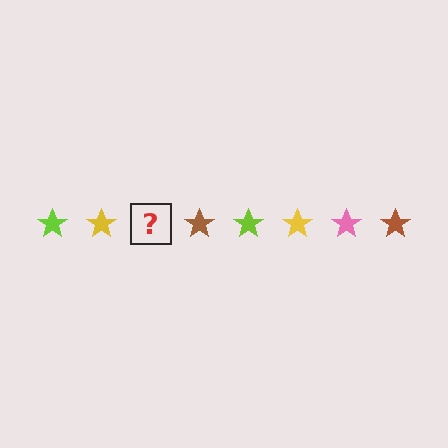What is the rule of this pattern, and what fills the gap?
The rule is that the pattern cycles through lime, yellow, pink, brown stars. The gap should be filled with a pink star.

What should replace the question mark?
The question mark should be replaced with a pink star.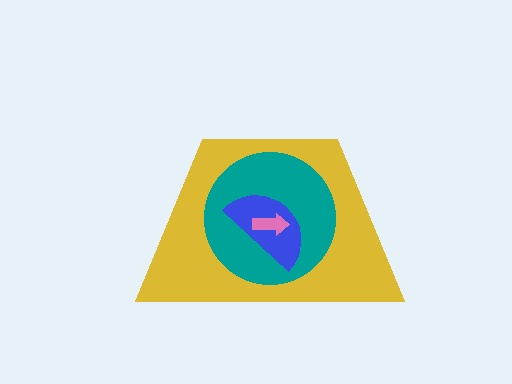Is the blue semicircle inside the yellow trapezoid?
Yes.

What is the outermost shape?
The yellow trapezoid.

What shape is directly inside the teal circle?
The blue semicircle.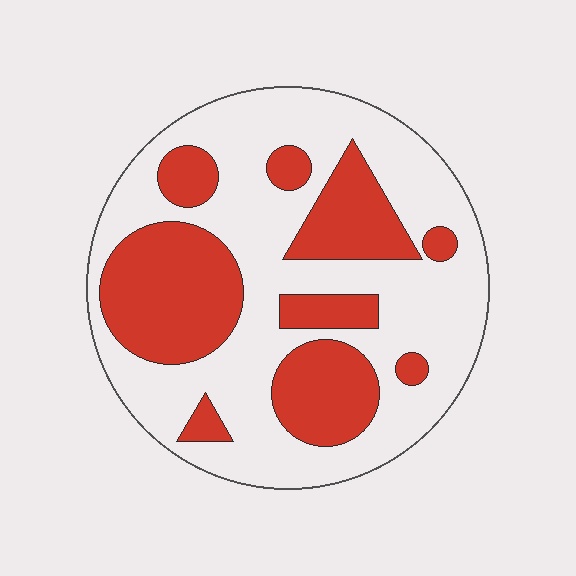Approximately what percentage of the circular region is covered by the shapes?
Approximately 35%.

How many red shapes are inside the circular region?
9.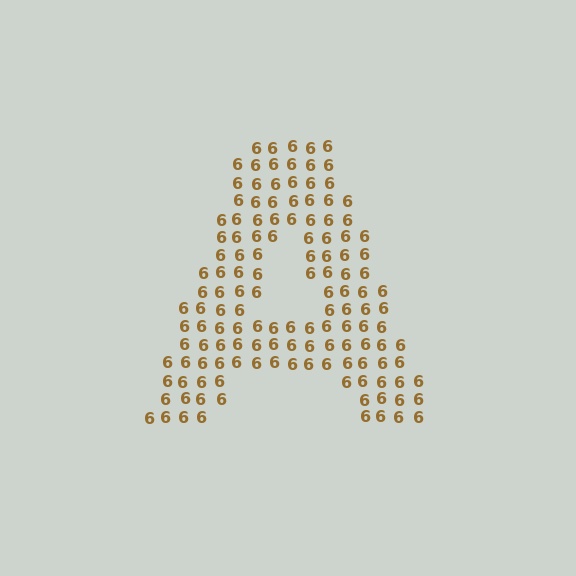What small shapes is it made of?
It is made of small digit 6's.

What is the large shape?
The large shape is the letter A.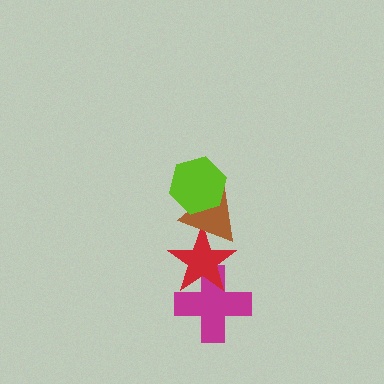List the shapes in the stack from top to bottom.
From top to bottom: the lime hexagon, the brown triangle, the red star, the magenta cross.